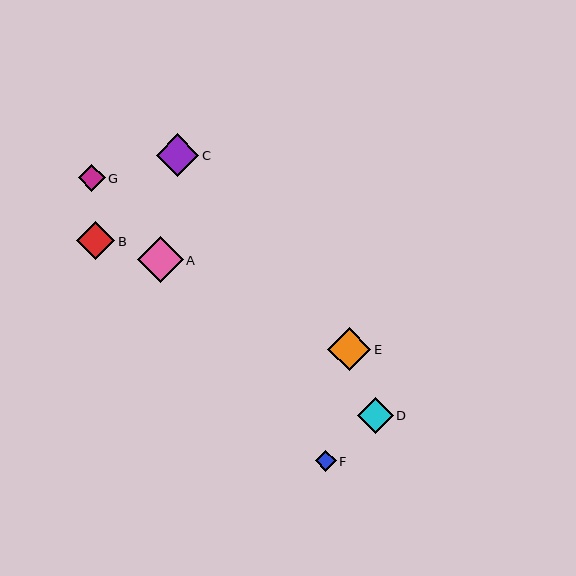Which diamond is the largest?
Diamond A is the largest with a size of approximately 46 pixels.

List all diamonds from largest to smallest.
From largest to smallest: A, E, C, B, D, G, F.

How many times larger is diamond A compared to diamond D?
Diamond A is approximately 1.3 times the size of diamond D.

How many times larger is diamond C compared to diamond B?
Diamond C is approximately 1.1 times the size of diamond B.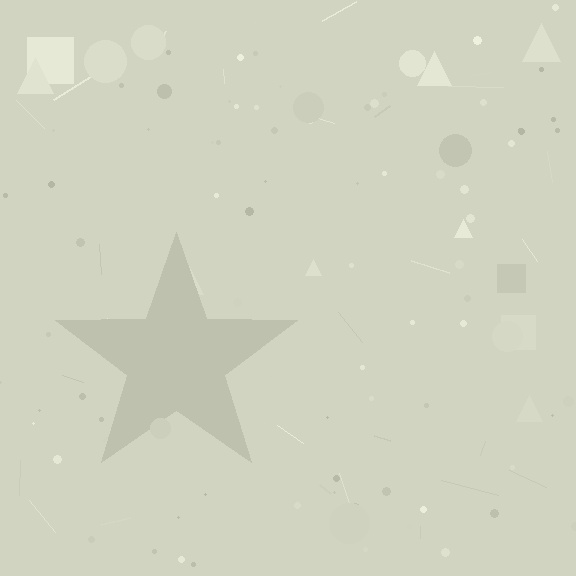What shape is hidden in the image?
A star is hidden in the image.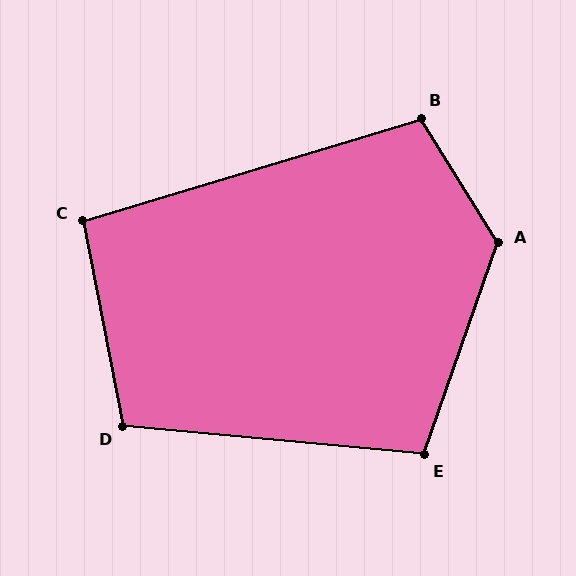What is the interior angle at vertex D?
Approximately 106 degrees (obtuse).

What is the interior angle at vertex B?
Approximately 105 degrees (obtuse).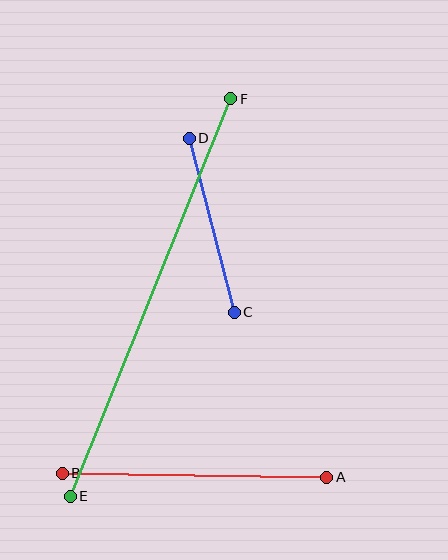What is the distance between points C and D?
The distance is approximately 180 pixels.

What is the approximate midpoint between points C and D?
The midpoint is at approximately (212, 225) pixels.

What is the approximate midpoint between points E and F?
The midpoint is at approximately (150, 298) pixels.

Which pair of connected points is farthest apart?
Points E and F are farthest apart.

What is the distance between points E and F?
The distance is approximately 429 pixels.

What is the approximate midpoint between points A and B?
The midpoint is at approximately (194, 475) pixels.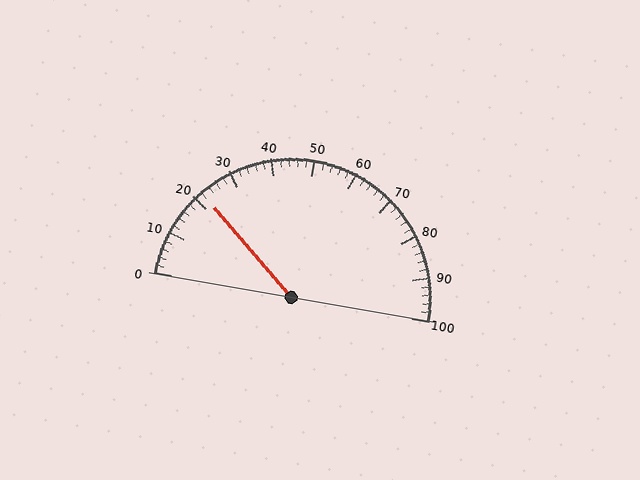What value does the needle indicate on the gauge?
The needle indicates approximately 22.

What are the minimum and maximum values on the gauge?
The gauge ranges from 0 to 100.